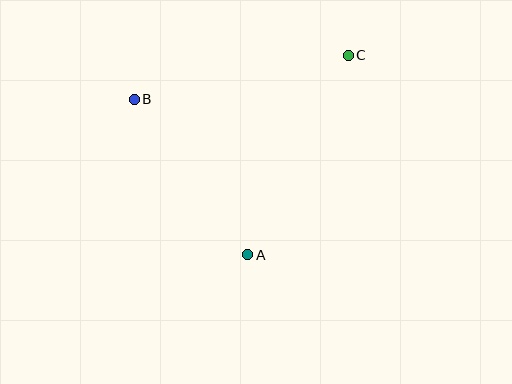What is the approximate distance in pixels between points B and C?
The distance between B and C is approximately 218 pixels.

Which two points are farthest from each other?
Points A and C are farthest from each other.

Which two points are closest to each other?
Points A and B are closest to each other.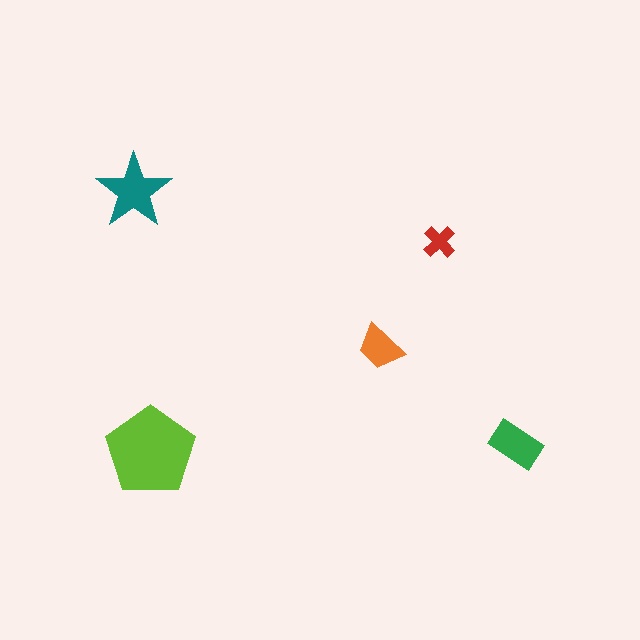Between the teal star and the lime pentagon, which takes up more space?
The lime pentagon.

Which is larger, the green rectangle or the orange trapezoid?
The green rectangle.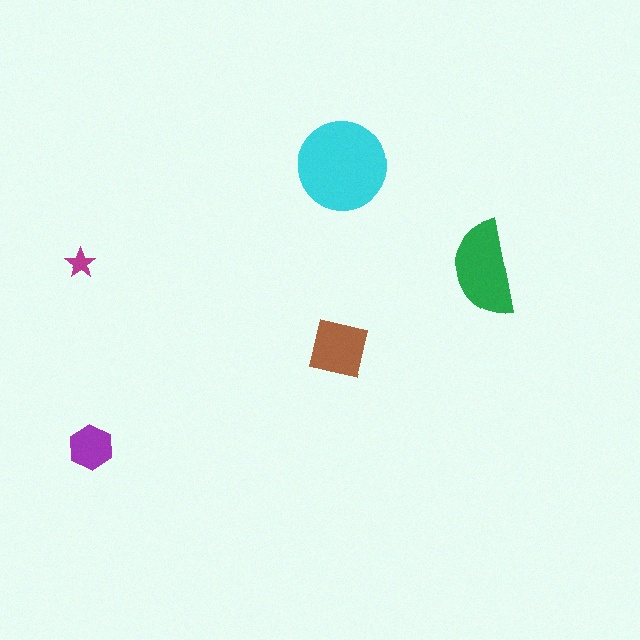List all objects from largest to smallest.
The cyan circle, the green semicircle, the brown square, the purple hexagon, the magenta star.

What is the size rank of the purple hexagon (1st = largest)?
4th.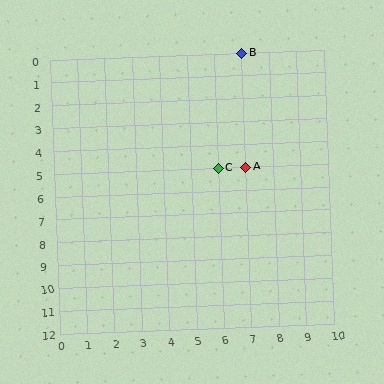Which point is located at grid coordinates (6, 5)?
Point C is at (6, 5).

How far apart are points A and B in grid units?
Points A and B are 5 rows apart.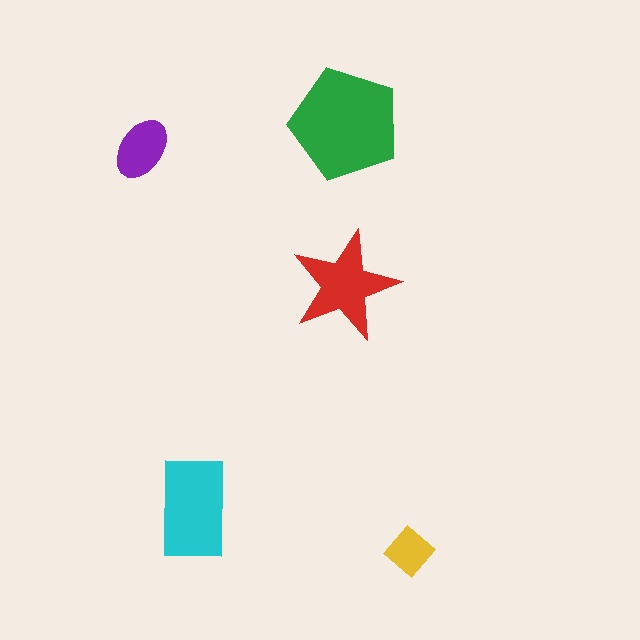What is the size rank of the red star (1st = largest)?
3rd.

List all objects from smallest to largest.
The yellow diamond, the purple ellipse, the red star, the cyan rectangle, the green pentagon.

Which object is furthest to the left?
The purple ellipse is leftmost.